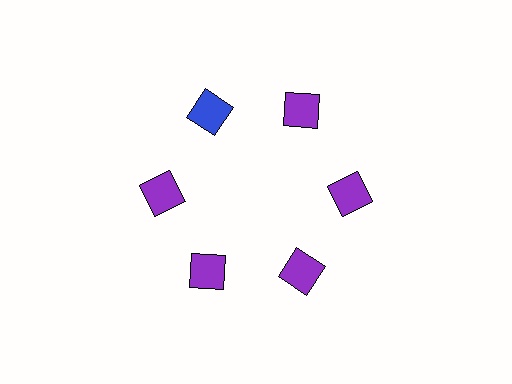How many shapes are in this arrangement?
There are 6 shapes arranged in a ring pattern.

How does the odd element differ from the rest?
It has a different color: blue instead of purple.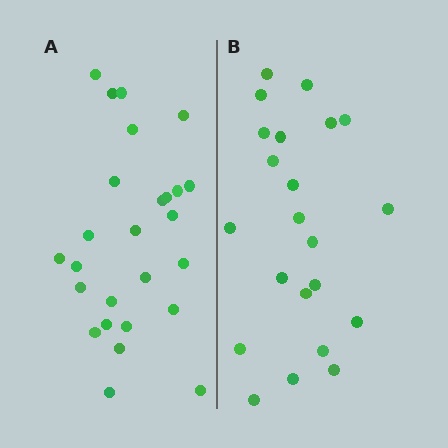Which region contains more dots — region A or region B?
Region A (the left region) has more dots.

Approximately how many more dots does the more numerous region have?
Region A has about 4 more dots than region B.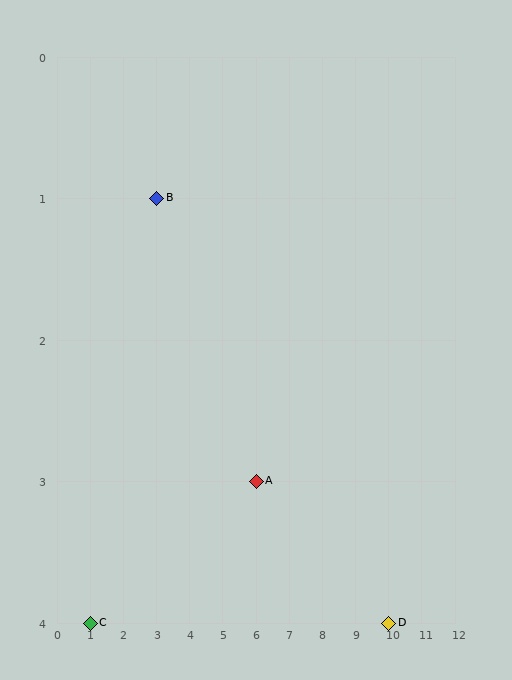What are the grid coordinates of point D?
Point D is at grid coordinates (10, 4).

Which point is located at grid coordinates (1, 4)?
Point C is at (1, 4).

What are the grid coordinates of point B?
Point B is at grid coordinates (3, 1).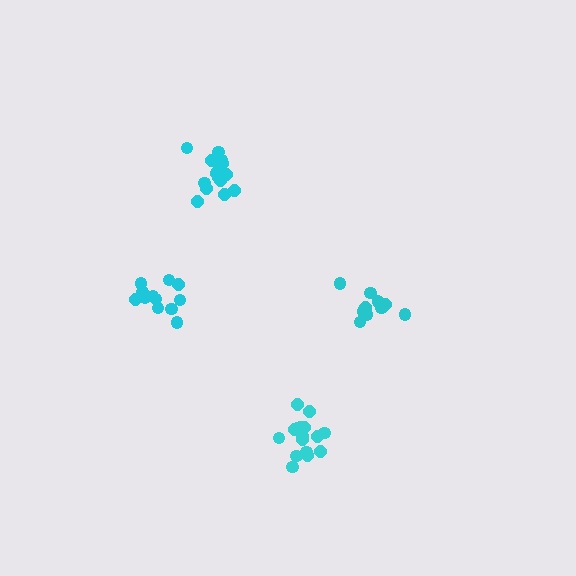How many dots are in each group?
Group 1: 12 dots, Group 2: 16 dots, Group 3: 10 dots, Group 4: 15 dots (53 total).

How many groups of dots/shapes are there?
There are 4 groups.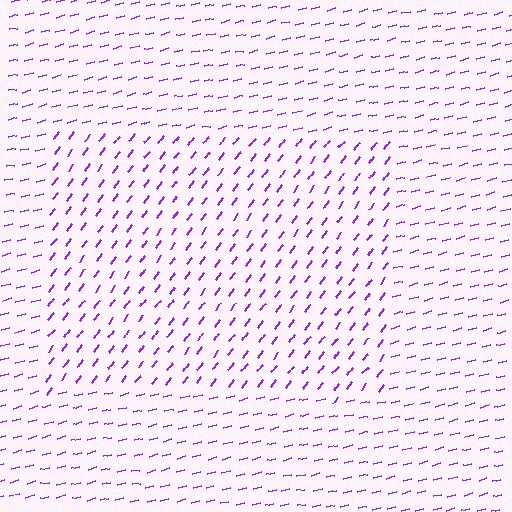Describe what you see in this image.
The image is filled with small purple line segments. A rectangle region in the image has lines oriented differently from the surrounding lines, creating a visible texture boundary.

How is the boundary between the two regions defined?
The boundary is defined purely by a change in line orientation (approximately 39 degrees difference). All lines are the same color and thickness.